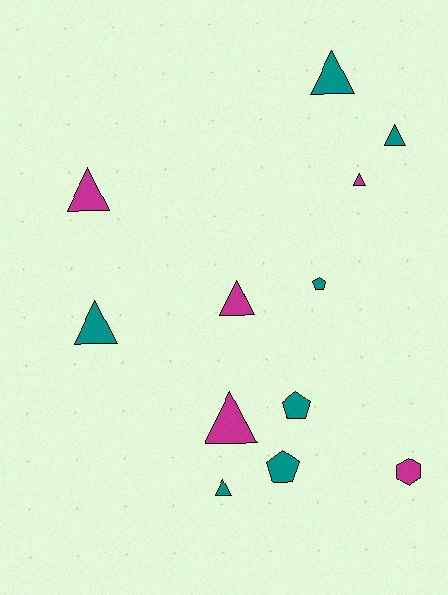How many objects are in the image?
There are 12 objects.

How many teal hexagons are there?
There are no teal hexagons.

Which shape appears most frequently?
Triangle, with 8 objects.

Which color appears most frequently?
Teal, with 7 objects.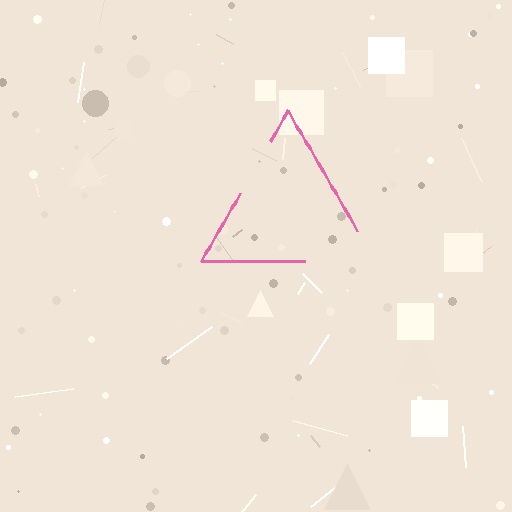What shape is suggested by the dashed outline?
The dashed outline suggests a triangle.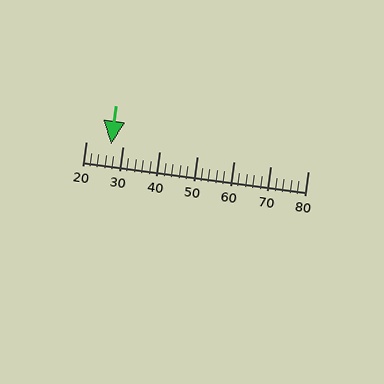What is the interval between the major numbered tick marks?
The major tick marks are spaced 10 units apart.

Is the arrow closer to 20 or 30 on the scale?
The arrow is closer to 30.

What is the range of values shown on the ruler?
The ruler shows values from 20 to 80.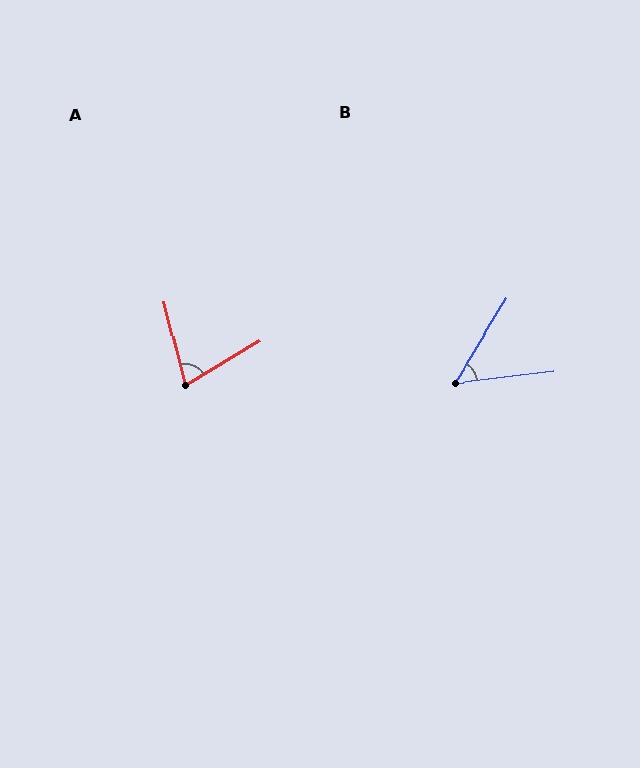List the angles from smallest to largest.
B (52°), A (73°).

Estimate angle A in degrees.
Approximately 73 degrees.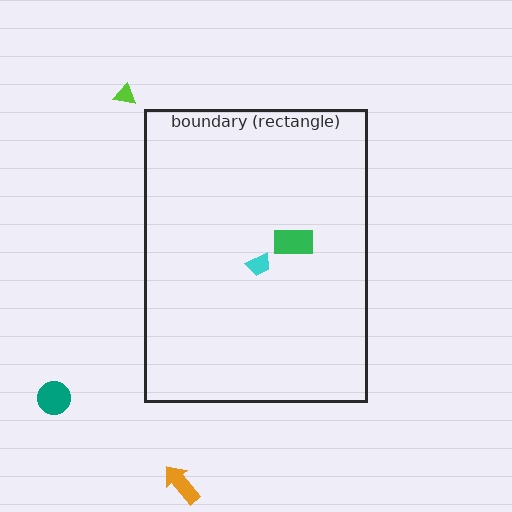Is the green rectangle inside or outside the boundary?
Inside.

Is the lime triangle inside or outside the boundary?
Outside.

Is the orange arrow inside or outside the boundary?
Outside.